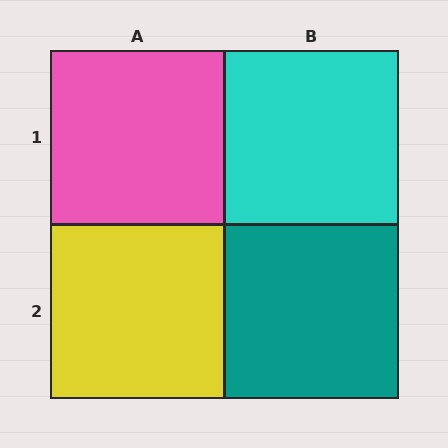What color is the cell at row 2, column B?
Teal.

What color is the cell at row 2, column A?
Yellow.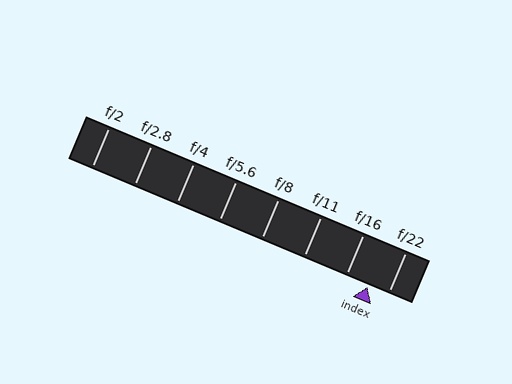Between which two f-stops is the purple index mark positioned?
The index mark is between f/16 and f/22.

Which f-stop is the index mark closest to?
The index mark is closest to f/22.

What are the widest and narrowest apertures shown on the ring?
The widest aperture shown is f/2 and the narrowest is f/22.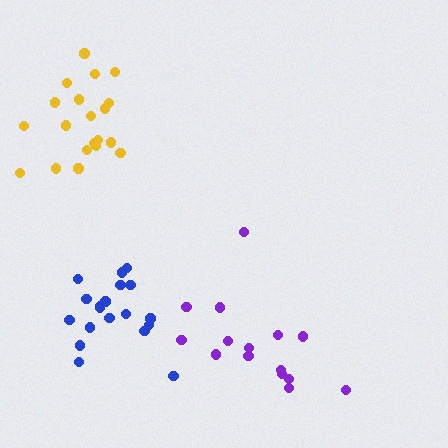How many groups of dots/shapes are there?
There are 3 groups.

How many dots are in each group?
Group 1: 20 dots, Group 2: 19 dots, Group 3: 15 dots (54 total).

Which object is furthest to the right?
The purple cluster is rightmost.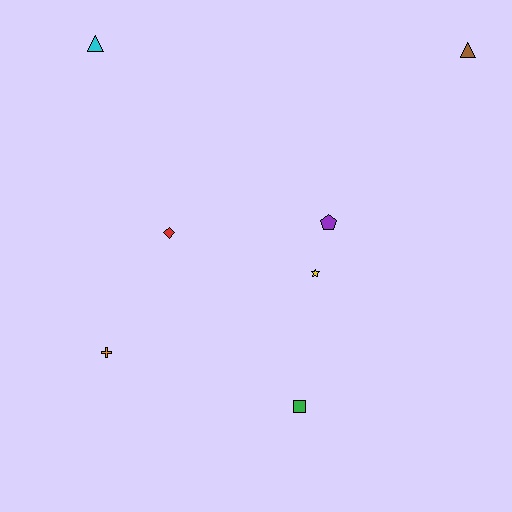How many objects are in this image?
There are 7 objects.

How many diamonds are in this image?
There is 1 diamond.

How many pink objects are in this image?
There are no pink objects.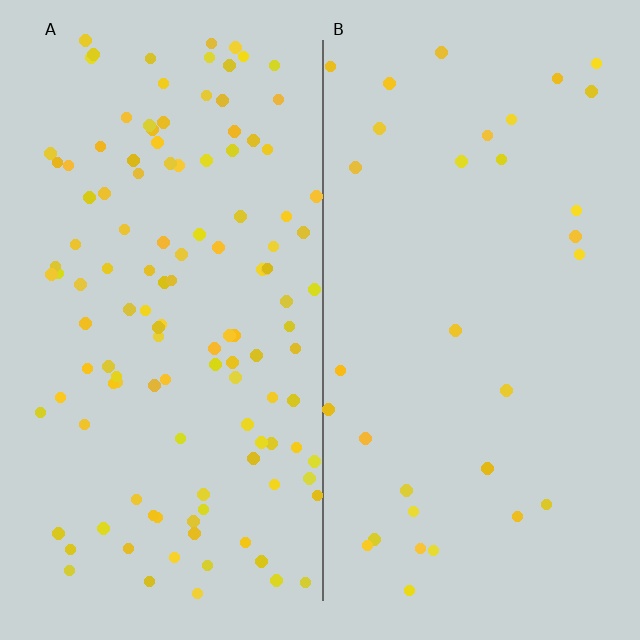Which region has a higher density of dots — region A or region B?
A (the left).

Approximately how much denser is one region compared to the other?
Approximately 3.8× — region A over region B.